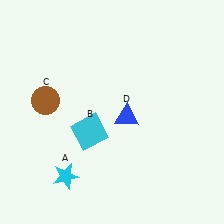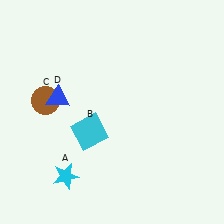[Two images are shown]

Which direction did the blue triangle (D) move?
The blue triangle (D) moved left.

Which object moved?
The blue triangle (D) moved left.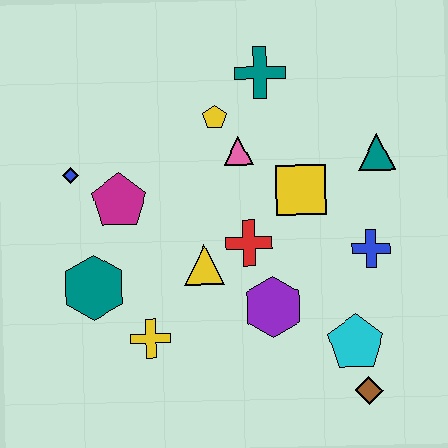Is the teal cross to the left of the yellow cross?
No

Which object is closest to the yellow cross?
The teal hexagon is closest to the yellow cross.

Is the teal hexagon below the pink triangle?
Yes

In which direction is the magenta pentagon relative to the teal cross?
The magenta pentagon is to the left of the teal cross.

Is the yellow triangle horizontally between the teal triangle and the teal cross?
No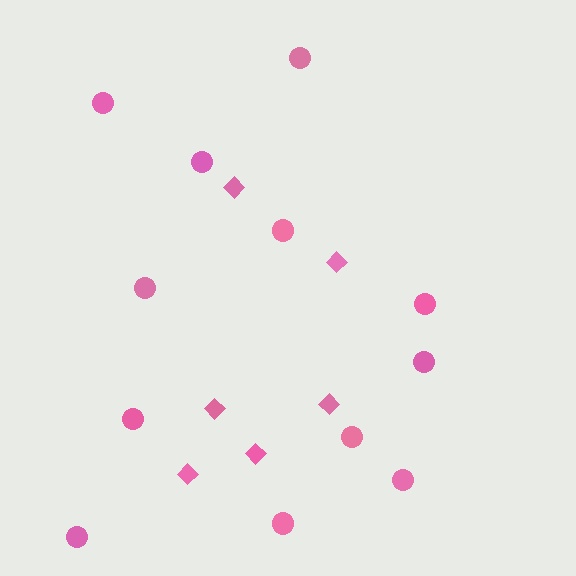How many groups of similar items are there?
There are 2 groups: one group of circles (12) and one group of diamonds (6).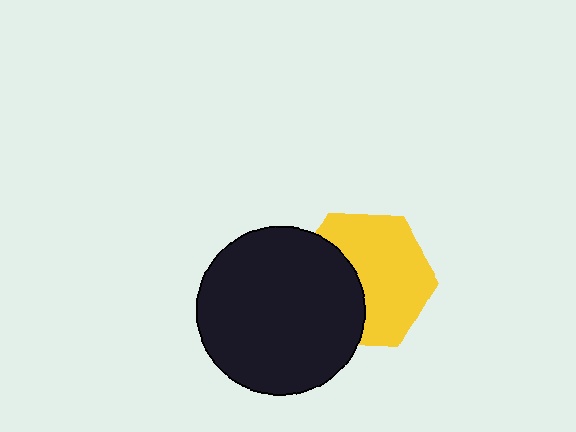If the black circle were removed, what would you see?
You would see the complete yellow hexagon.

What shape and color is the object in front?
The object in front is a black circle.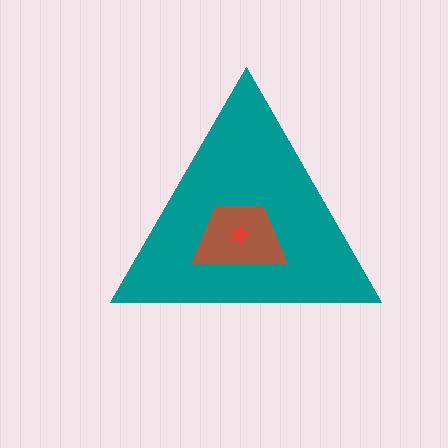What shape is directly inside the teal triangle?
The brown trapezoid.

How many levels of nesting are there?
3.